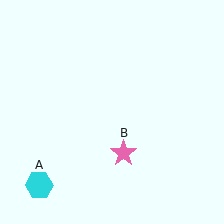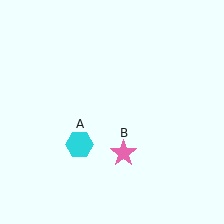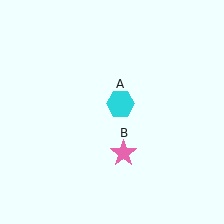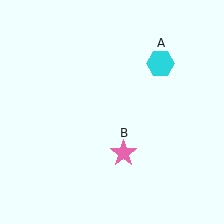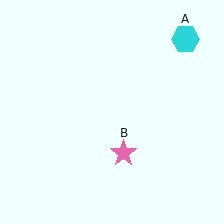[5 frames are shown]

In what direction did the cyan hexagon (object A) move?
The cyan hexagon (object A) moved up and to the right.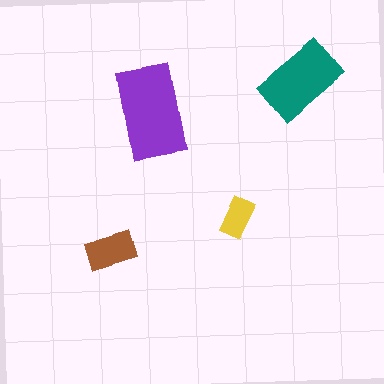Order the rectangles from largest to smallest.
the purple one, the teal one, the brown one, the yellow one.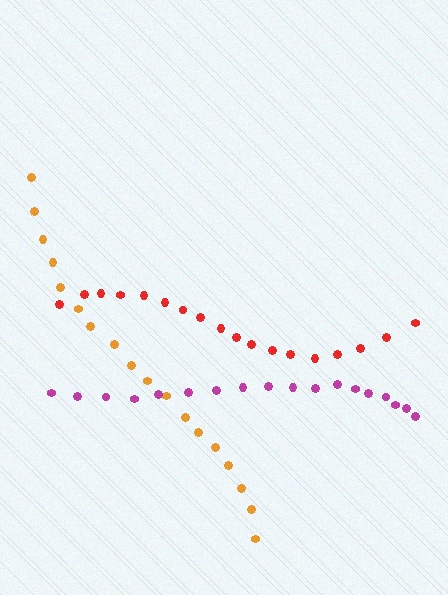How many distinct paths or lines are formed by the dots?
There are 3 distinct paths.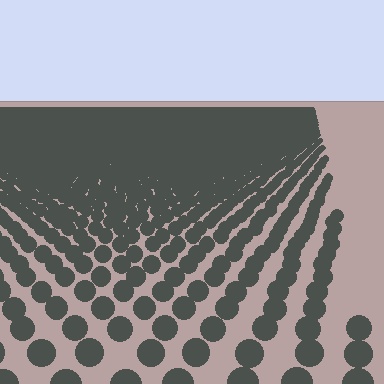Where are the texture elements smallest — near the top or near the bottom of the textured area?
Near the top.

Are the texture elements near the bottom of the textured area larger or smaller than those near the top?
Larger. Near the bottom, elements are closer to the viewer and appear at a bigger on-screen size.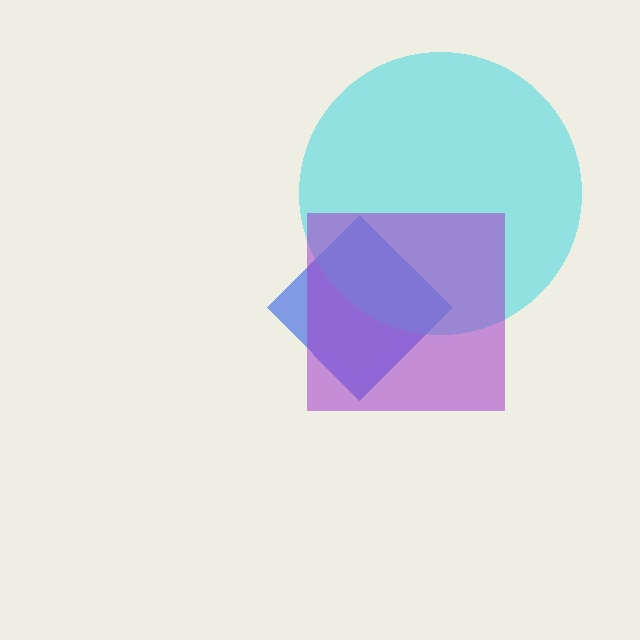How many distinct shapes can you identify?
There are 3 distinct shapes: a blue diamond, a cyan circle, a purple square.